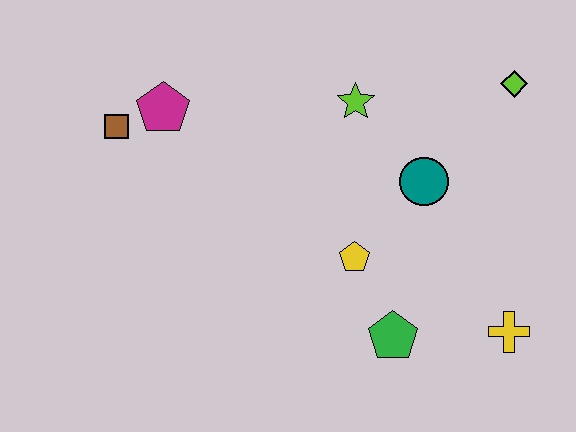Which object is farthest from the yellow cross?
The brown square is farthest from the yellow cross.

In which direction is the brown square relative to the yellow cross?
The brown square is to the left of the yellow cross.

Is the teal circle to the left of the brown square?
No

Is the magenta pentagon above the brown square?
Yes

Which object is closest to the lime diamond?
The teal circle is closest to the lime diamond.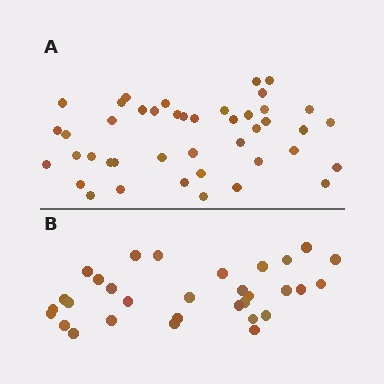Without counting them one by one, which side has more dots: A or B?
Region A (the top region) has more dots.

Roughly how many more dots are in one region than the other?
Region A has roughly 12 or so more dots than region B.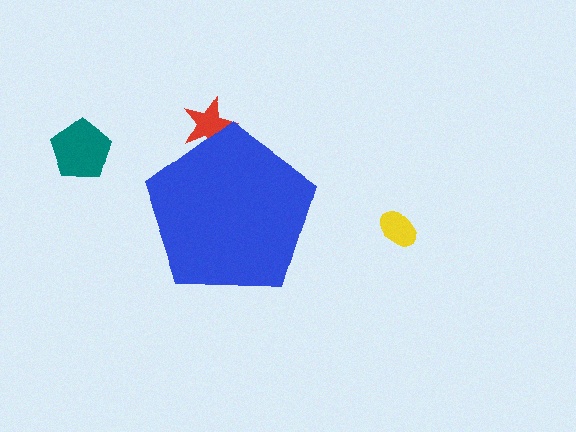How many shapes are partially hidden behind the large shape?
1 shape is partially hidden.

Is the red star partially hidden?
Yes, the red star is partially hidden behind the blue pentagon.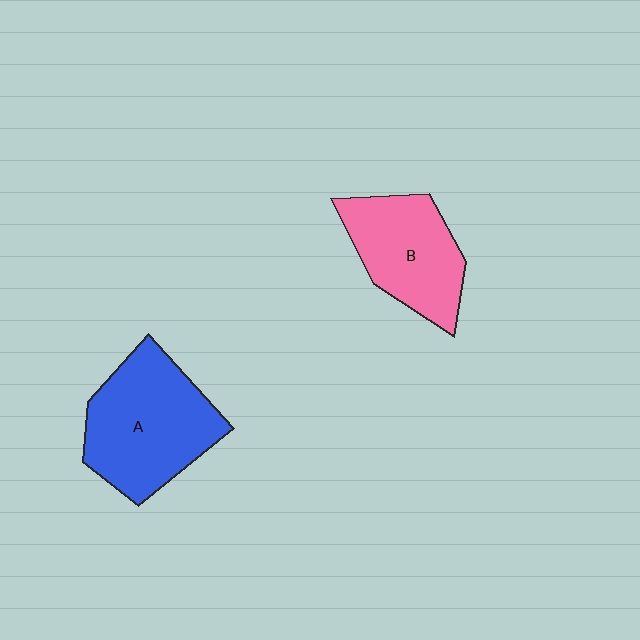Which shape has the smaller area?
Shape B (pink).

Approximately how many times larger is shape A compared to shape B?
Approximately 1.3 times.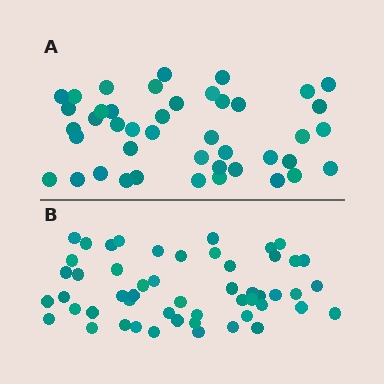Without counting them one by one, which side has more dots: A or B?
Region B (the bottom region) has more dots.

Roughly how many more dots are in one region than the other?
Region B has roughly 8 or so more dots than region A.